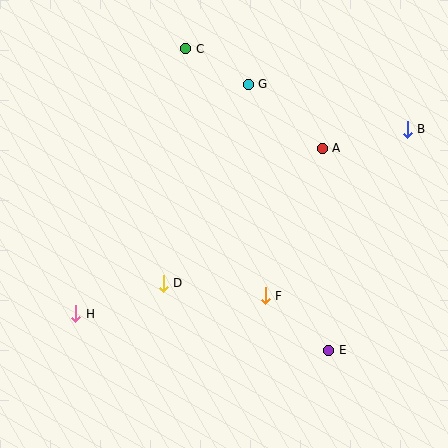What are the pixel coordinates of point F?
Point F is at (265, 296).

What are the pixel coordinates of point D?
Point D is at (163, 283).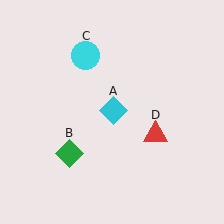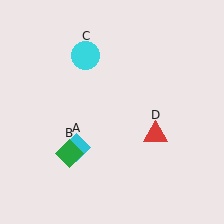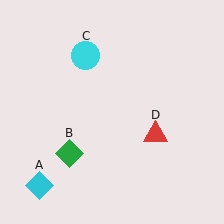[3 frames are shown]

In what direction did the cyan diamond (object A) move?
The cyan diamond (object A) moved down and to the left.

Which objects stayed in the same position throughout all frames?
Green diamond (object B) and cyan circle (object C) and red triangle (object D) remained stationary.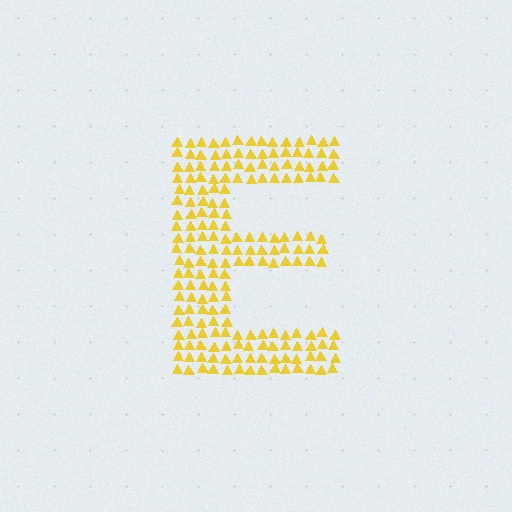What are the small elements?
The small elements are triangles.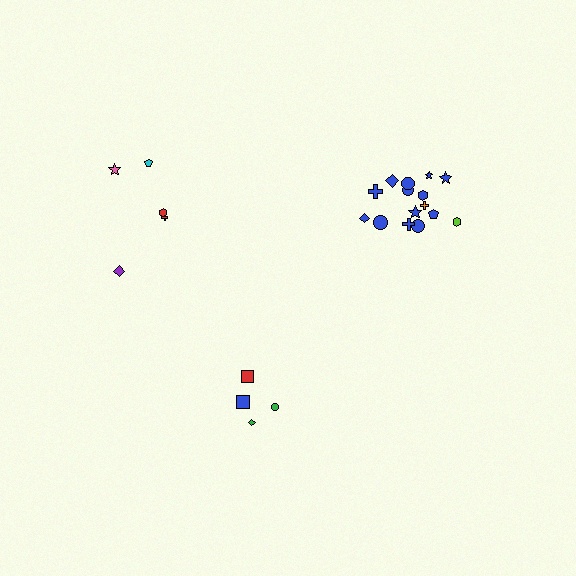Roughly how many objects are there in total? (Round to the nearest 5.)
Roughly 25 objects in total.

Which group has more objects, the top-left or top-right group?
The top-right group.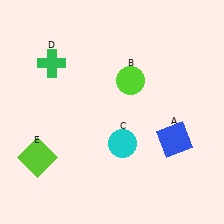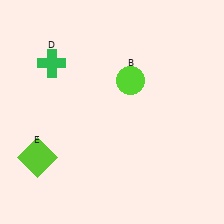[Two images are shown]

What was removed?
The blue square (A), the cyan circle (C) were removed in Image 2.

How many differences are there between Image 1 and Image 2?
There are 2 differences between the two images.